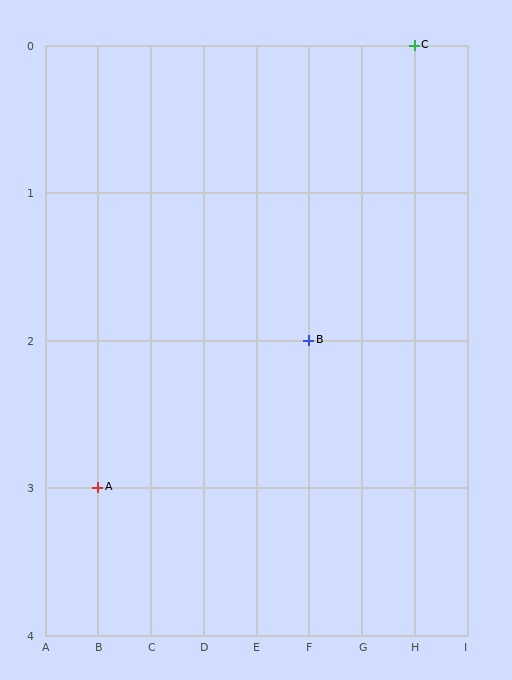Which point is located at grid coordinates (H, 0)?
Point C is at (H, 0).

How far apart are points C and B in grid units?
Points C and B are 2 columns and 2 rows apart (about 2.8 grid units diagonally).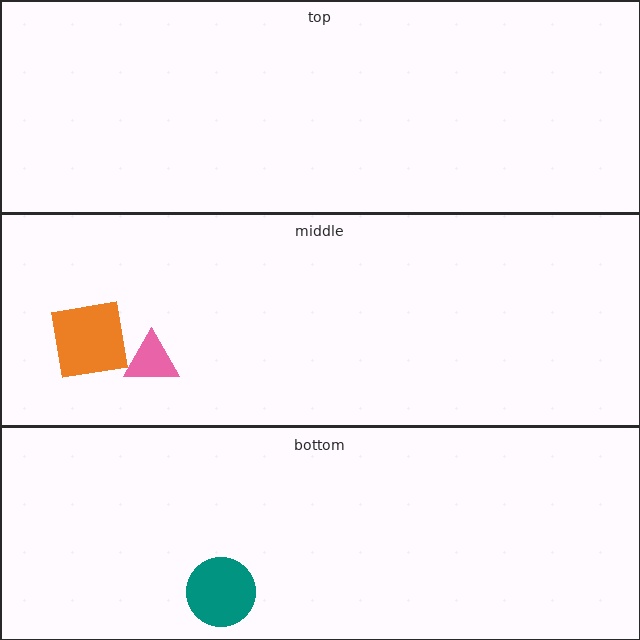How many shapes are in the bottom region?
1.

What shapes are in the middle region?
The pink triangle, the orange square.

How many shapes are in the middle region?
2.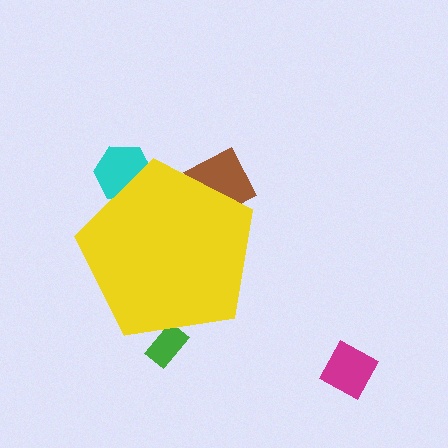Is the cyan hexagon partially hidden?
Yes, the cyan hexagon is partially hidden behind the yellow pentagon.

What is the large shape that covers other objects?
A yellow pentagon.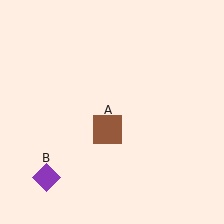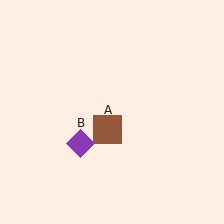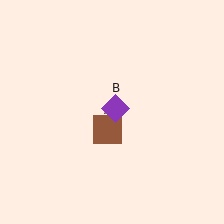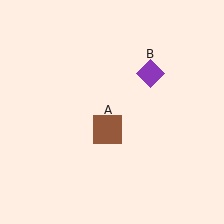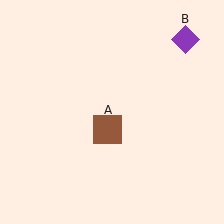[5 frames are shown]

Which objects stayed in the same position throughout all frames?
Brown square (object A) remained stationary.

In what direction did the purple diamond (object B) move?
The purple diamond (object B) moved up and to the right.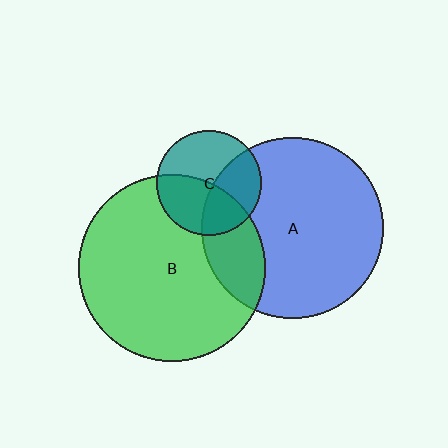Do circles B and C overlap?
Yes.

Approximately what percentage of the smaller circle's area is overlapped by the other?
Approximately 45%.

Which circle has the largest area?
Circle B (green).